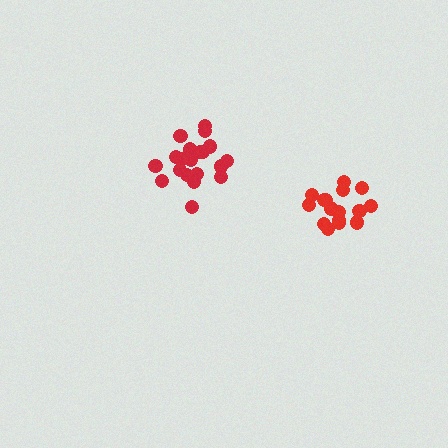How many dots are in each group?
Group 1: 20 dots, Group 2: 18 dots (38 total).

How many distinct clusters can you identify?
There are 2 distinct clusters.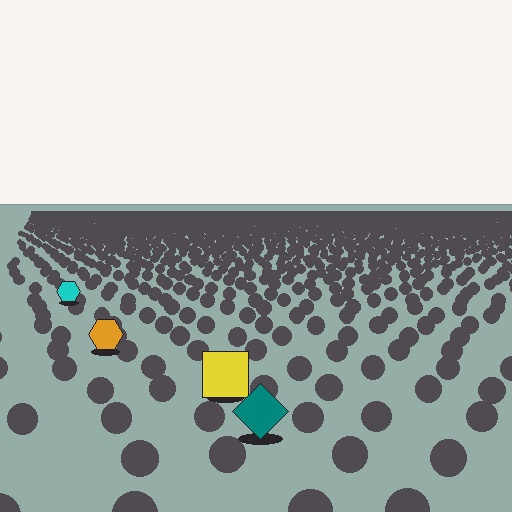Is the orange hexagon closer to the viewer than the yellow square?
No. The yellow square is closer — you can tell from the texture gradient: the ground texture is coarser near it.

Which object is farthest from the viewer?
The cyan hexagon is farthest from the viewer. It appears smaller and the ground texture around it is denser.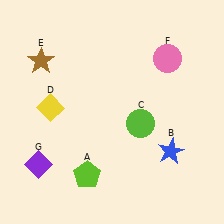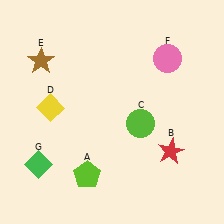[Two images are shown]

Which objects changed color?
B changed from blue to red. G changed from purple to green.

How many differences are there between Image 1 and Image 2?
There are 2 differences between the two images.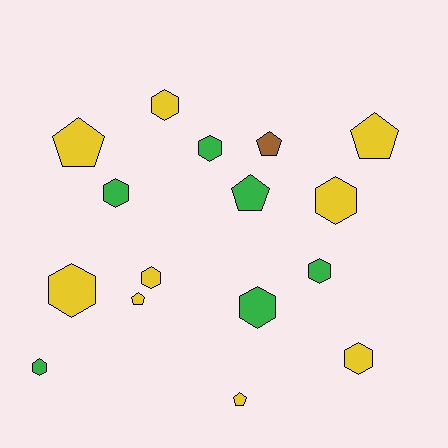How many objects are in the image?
There are 16 objects.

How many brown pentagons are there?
There is 1 brown pentagon.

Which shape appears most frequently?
Hexagon, with 10 objects.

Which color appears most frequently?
Yellow, with 9 objects.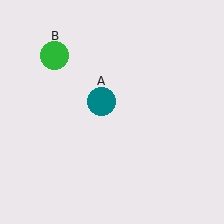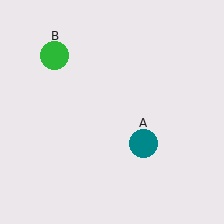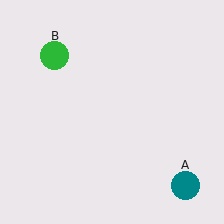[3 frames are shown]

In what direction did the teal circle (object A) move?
The teal circle (object A) moved down and to the right.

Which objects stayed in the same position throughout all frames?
Green circle (object B) remained stationary.